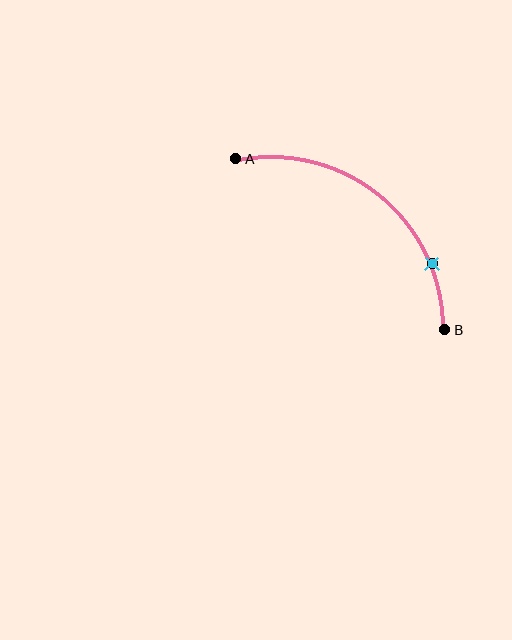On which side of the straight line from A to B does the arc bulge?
The arc bulges above and to the right of the straight line connecting A and B.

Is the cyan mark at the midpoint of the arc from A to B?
No. The cyan mark lies on the arc but is closer to endpoint B. The arc midpoint would be at the point on the curve equidistant along the arc from both A and B.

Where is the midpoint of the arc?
The arc midpoint is the point on the curve farthest from the straight line joining A and B. It sits above and to the right of that line.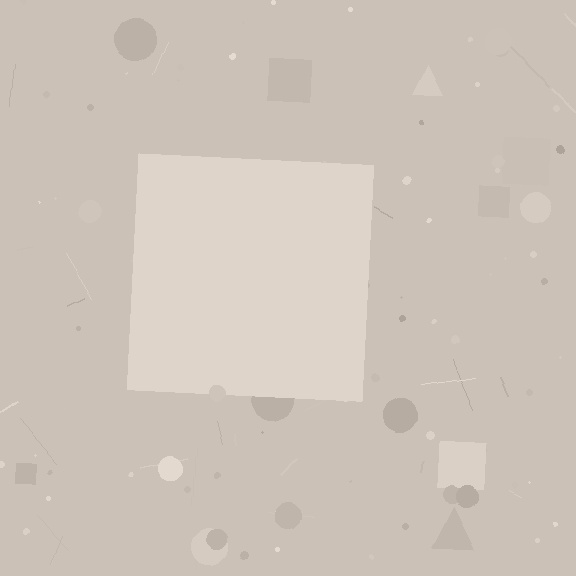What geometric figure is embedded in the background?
A square is embedded in the background.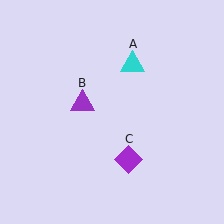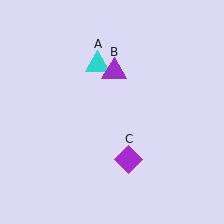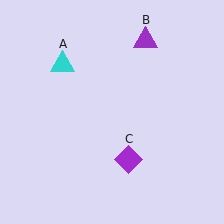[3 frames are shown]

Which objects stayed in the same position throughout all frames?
Purple diamond (object C) remained stationary.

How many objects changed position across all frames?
2 objects changed position: cyan triangle (object A), purple triangle (object B).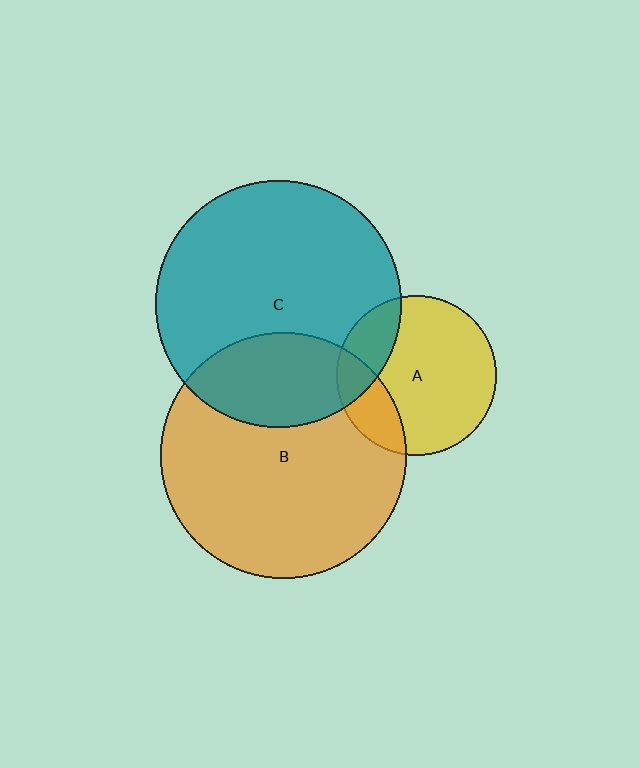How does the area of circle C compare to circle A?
Approximately 2.4 times.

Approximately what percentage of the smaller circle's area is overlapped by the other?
Approximately 20%.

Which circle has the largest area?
Circle C (teal).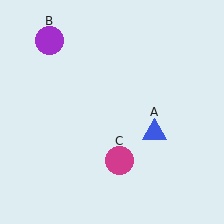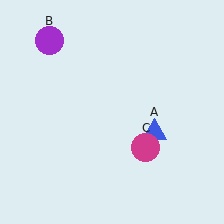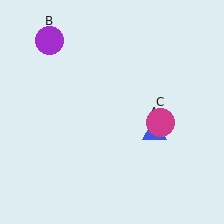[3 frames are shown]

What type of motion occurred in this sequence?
The magenta circle (object C) rotated counterclockwise around the center of the scene.